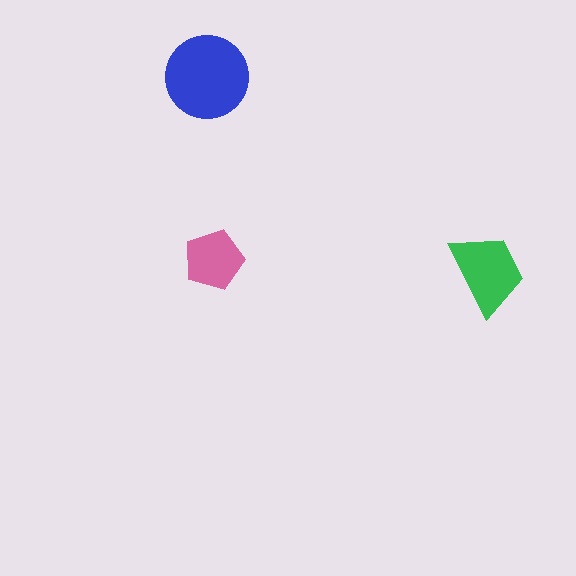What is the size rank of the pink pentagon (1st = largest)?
3rd.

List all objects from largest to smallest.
The blue circle, the green trapezoid, the pink pentagon.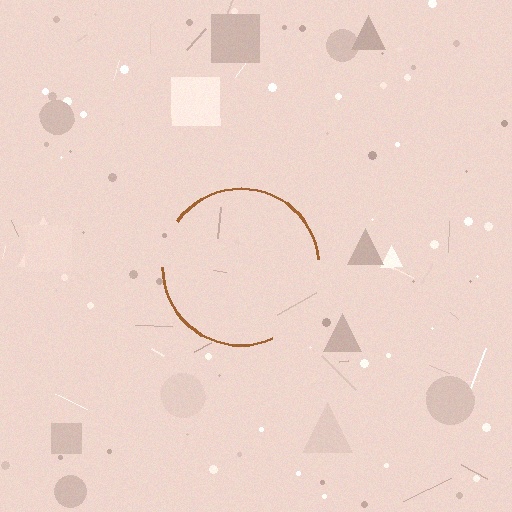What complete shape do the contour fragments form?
The contour fragments form a circle.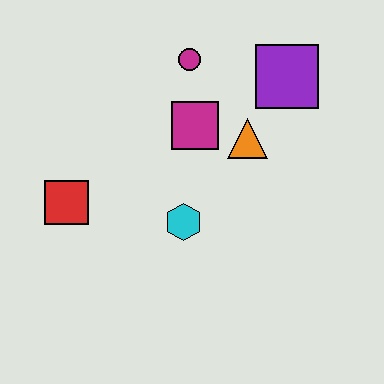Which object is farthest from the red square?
The purple square is farthest from the red square.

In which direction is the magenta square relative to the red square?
The magenta square is to the right of the red square.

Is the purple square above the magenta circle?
No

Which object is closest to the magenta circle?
The magenta square is closest to the magenta circle.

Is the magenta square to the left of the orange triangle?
Yes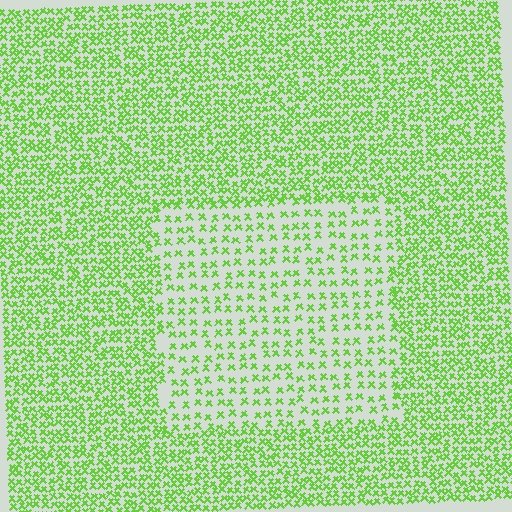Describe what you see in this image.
The image contains small lime elements arranged at two different densities. A rectangle-shaped region is visible where the elements are less densely packed than the surrounding area.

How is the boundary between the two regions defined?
The boundary is defined by a change in element density (approximately 2.1x ratio). All elements are the same color, size, and shape.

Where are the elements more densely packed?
The elements are more densely packed outside the rectangle boundary.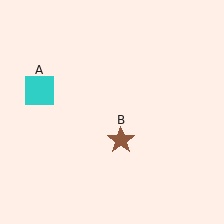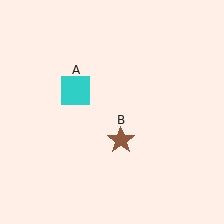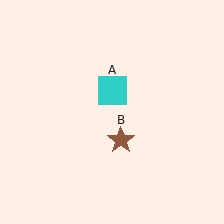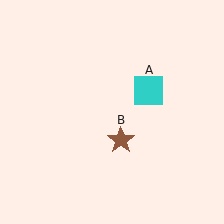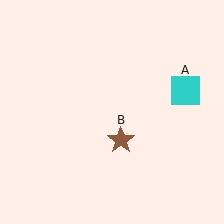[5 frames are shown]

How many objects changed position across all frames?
1 object changed position: cyan square (object A).